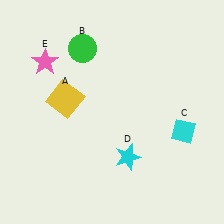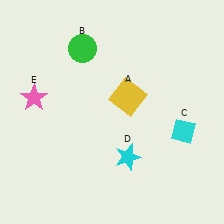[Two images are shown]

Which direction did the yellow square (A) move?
The yellow square (A) moved right.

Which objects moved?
The objects that moved are: the yellow square (A), the pink star (E).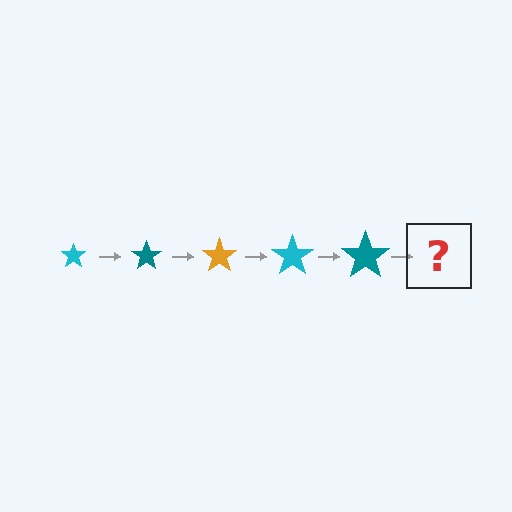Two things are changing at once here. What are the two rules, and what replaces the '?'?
The two rules are that the star grows larger each step and the color cycles through cyan, teal, and orange. The '?' should be an orange star, larger than the previous one.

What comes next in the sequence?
The next element should be an orange star, larger than the previous one.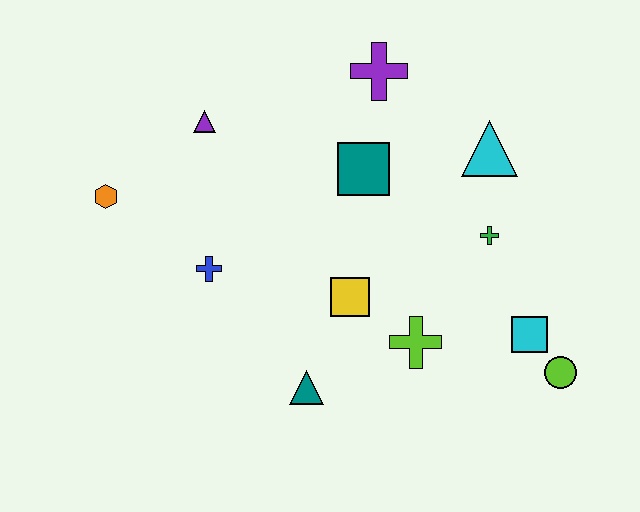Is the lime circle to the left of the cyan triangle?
No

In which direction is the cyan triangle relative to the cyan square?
The cyan triangle is above the cyan square.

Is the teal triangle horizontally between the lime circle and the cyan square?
No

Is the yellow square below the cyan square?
No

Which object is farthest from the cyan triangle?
The orange hexagon is farthest from the cyan triangle.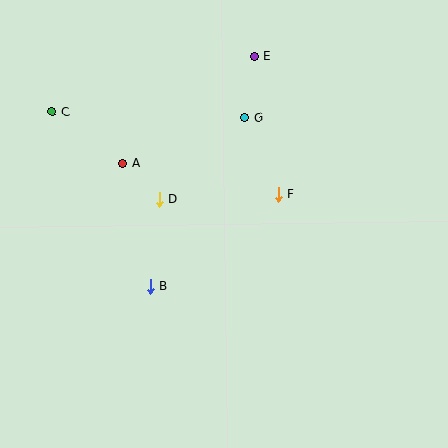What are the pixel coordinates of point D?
Point D is at (159, 199).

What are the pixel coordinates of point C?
Point C is at (52, 112).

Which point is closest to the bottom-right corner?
Point F is closest to the bottom-right corner.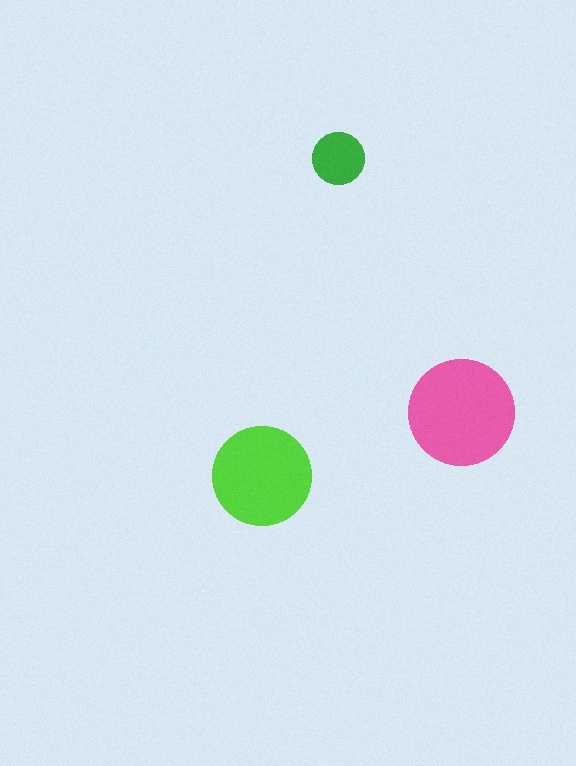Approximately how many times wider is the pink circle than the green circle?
About 2 times wider.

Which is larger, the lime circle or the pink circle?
The pink one.